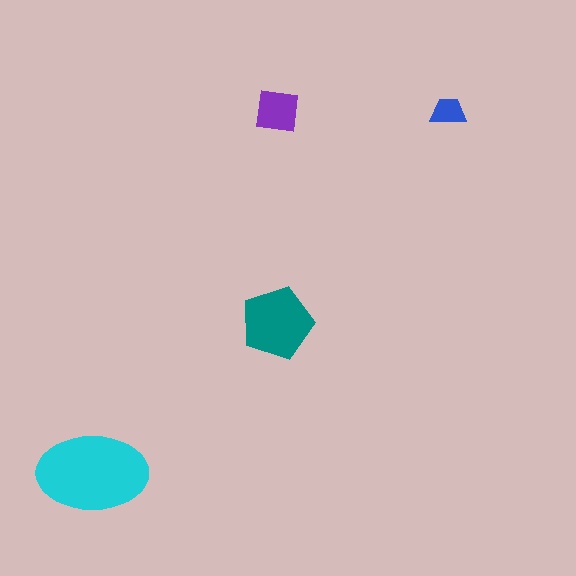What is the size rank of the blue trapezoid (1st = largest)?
4th.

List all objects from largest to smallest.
The cyan ellipse, the teal pentagon, the purple square, the blue trapezoid.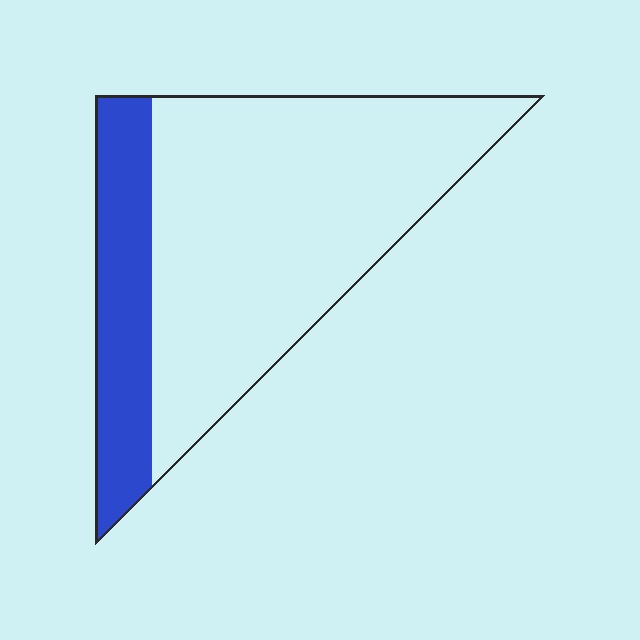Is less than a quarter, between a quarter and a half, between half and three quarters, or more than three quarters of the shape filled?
Less than a quarter.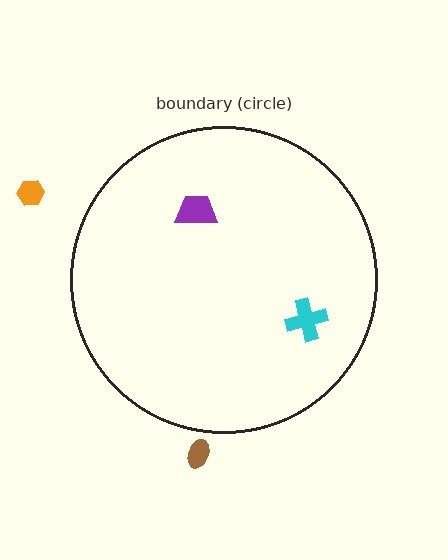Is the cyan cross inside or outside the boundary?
Inside.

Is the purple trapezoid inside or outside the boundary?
Inside.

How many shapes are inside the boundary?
2 inside, 2 outside.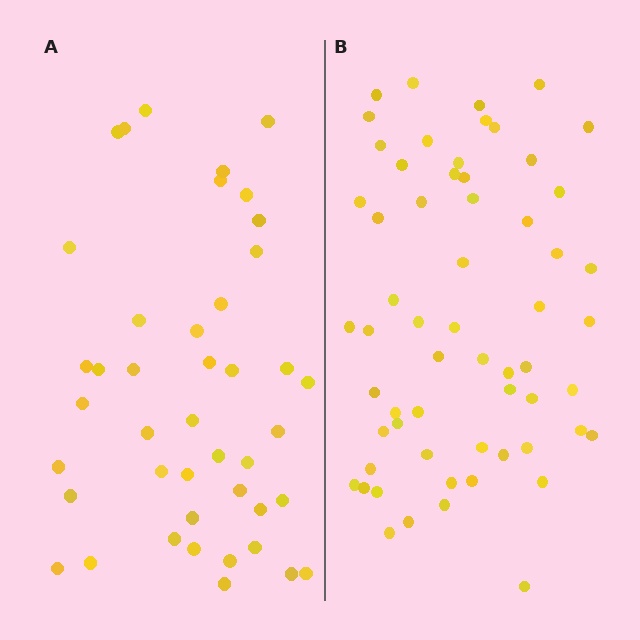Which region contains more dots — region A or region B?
Region B (the right region) has more dots.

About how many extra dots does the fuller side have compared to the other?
Region B has approximately 15 more dots than region A.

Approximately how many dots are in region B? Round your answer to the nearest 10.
About 60 dots.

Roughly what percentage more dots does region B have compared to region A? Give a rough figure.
About 40% more.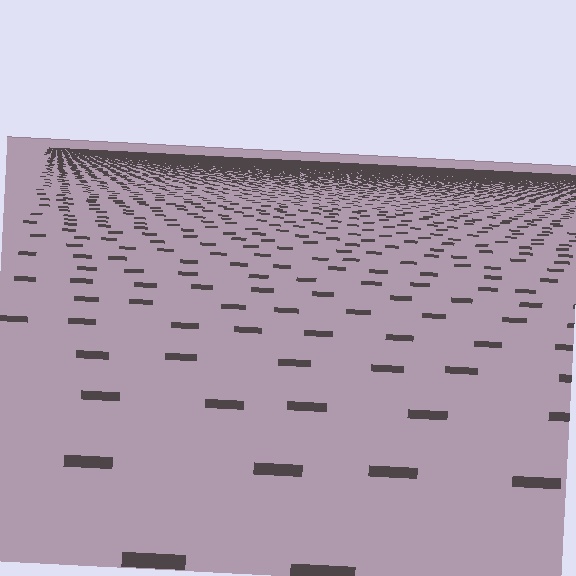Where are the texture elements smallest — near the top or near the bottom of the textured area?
Near the top.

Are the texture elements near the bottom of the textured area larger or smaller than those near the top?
Larger. Near the bottom, elements are closer to the viewer and appear at a bigger on-screen size.